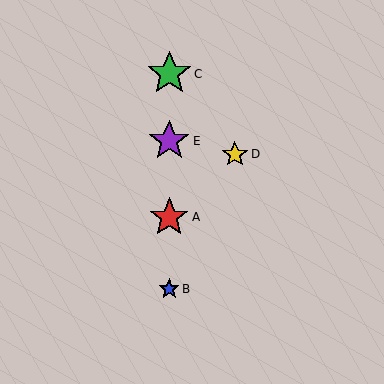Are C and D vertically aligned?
No, C is at x≈169 and D is at x≈235.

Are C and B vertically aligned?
Yes, both are at x≈169.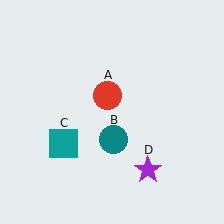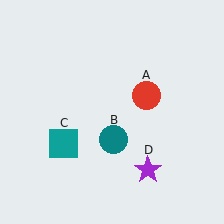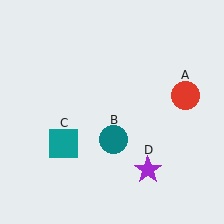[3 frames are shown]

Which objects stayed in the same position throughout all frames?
Teal circle (object B) and teal square (object C) and purple star (object D) remained stationary.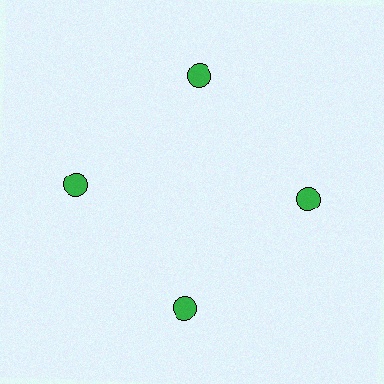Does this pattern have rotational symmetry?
Yes, this pattern has 4-fold rotational symmetry. It looks the same after rotating 90 degrees around the center.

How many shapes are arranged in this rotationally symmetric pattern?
There are 4 shapes, arranged in 4 groups of 1.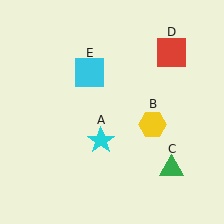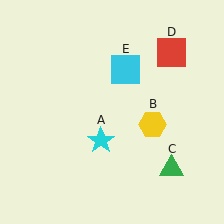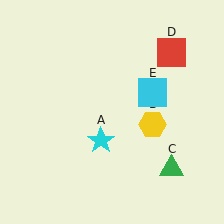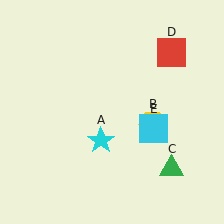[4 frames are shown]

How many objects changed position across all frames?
1 object changed position: cyan square (object E).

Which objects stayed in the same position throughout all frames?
Cyan star (object A) and yellow hexagon (object B) and green triangle (object C) and red square (object D) remained stationary.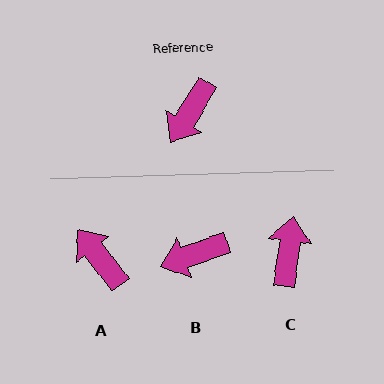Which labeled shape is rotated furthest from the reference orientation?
C, about 156 degrees away.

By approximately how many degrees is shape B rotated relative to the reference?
Approximately 39 degrees clockwise.